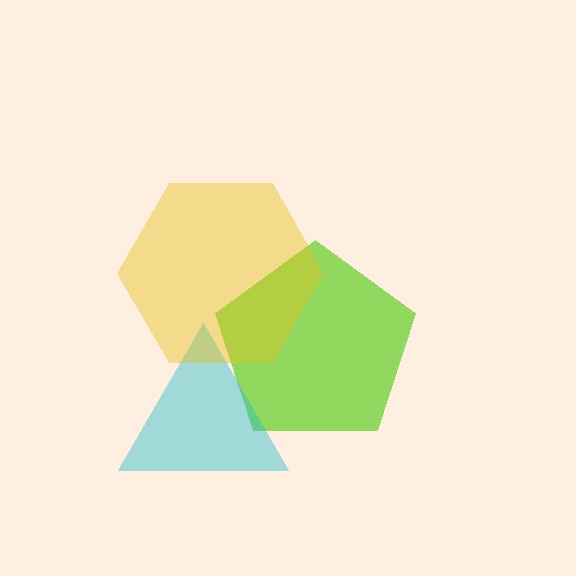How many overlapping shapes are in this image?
There are 3 overlapping shapes in the image.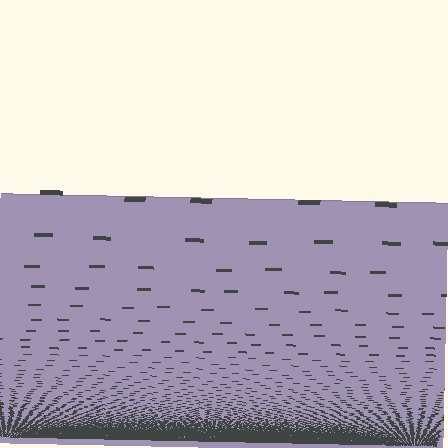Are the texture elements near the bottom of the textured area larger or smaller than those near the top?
Smaller. The gradient is inverted — elements near the bottom are smaller and denser.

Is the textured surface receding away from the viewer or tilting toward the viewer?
The surface appears to tilt toward the viewer. Texture elements get larger and sparser toward the top.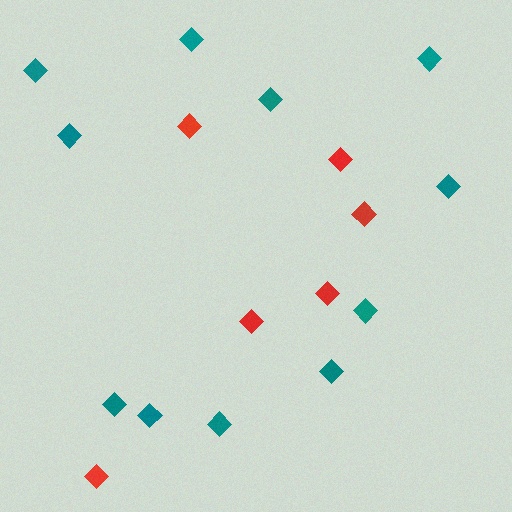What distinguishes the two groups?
There are 2 groups: one group of teal diamonds (11) and one group of red diamonds (6).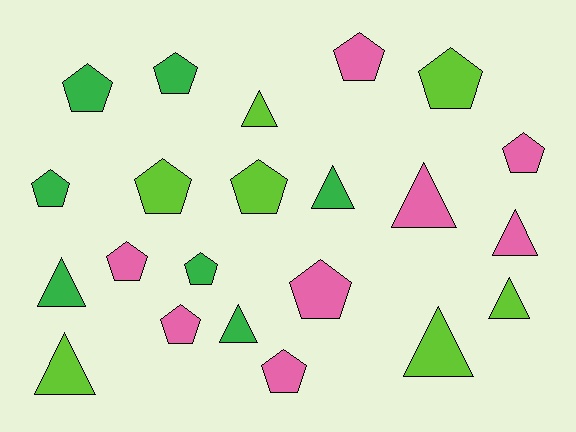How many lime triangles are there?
There are 4 lime triangles.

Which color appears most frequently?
Pink, with 8 objects.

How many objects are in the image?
There are 22 objects.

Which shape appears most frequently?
Pentagon, with 13 objects.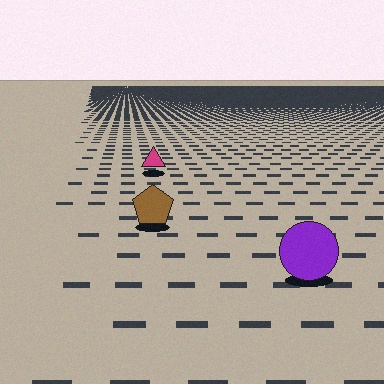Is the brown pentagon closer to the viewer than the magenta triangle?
Yes. The brown pentagon is closer — you can tell from the texture gradient: the ground texture is coarser near it.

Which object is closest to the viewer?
The purple circle is closest. The texture marks near it are larger and more spread out.